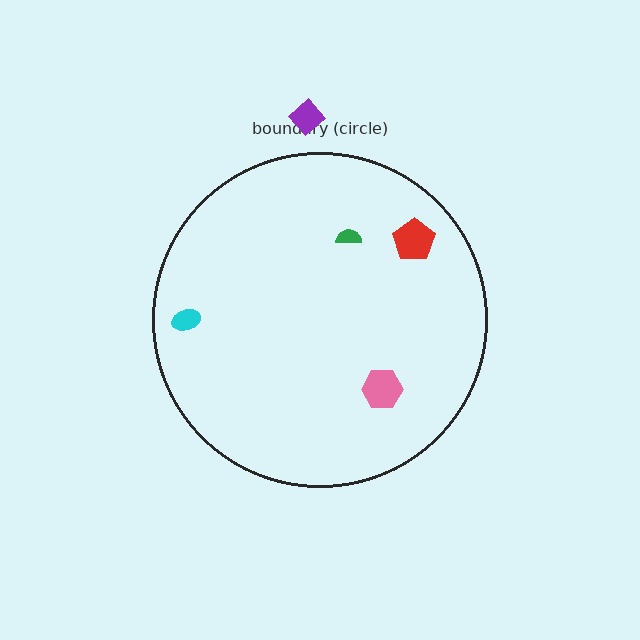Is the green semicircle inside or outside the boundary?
Inside.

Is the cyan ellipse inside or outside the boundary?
Inside.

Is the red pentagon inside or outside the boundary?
Inside.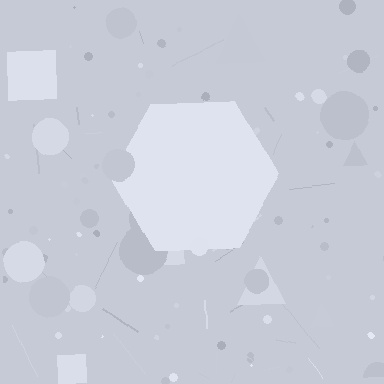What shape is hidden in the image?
A hexagon is hidden in the image.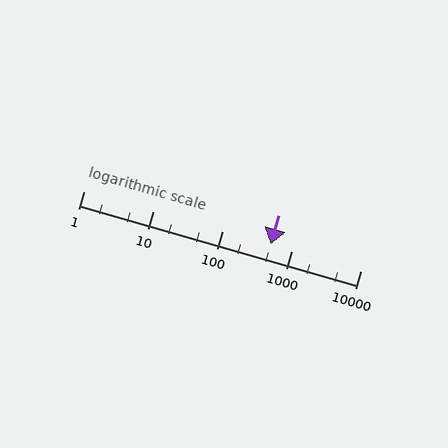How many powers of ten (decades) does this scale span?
The scale spans 4 decades, from 1 to 10000.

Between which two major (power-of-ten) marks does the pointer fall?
The pointer is between 100 and 1000.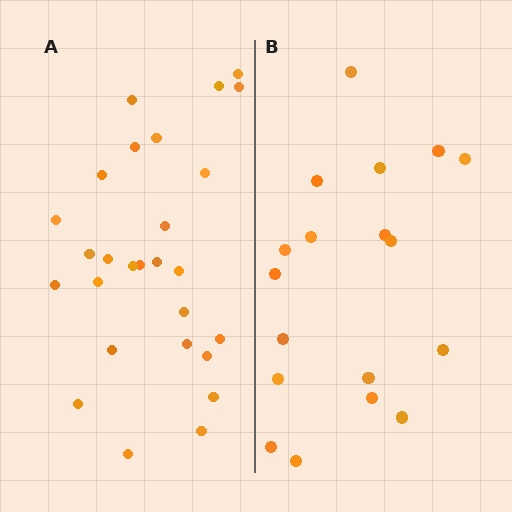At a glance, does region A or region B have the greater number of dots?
Region A (the left region) has more dots.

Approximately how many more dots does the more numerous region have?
Region A has roughly 8 or so more dots than region B.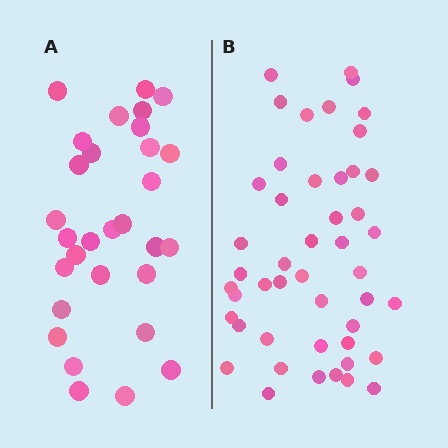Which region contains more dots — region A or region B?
Region B (the right region) has more dots.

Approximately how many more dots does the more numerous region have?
Region B has approximately 15 more dots than region A.